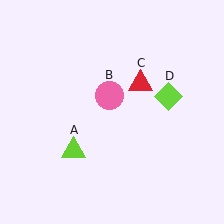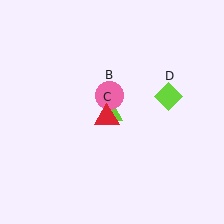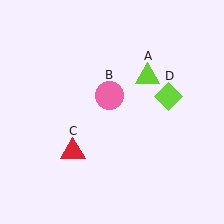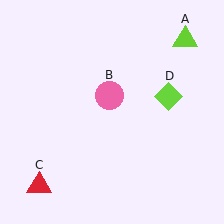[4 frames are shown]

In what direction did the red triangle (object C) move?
The red triangle (object C) moved down and to the left.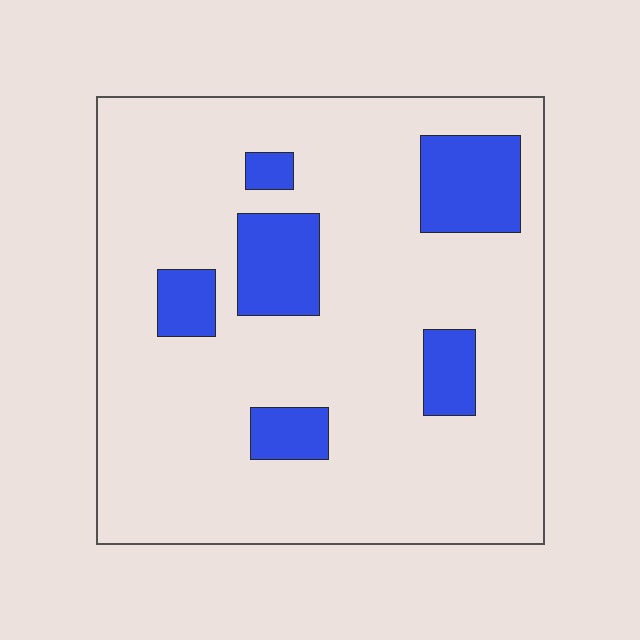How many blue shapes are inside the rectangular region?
6.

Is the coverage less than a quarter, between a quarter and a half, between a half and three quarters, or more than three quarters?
Less than a quarter.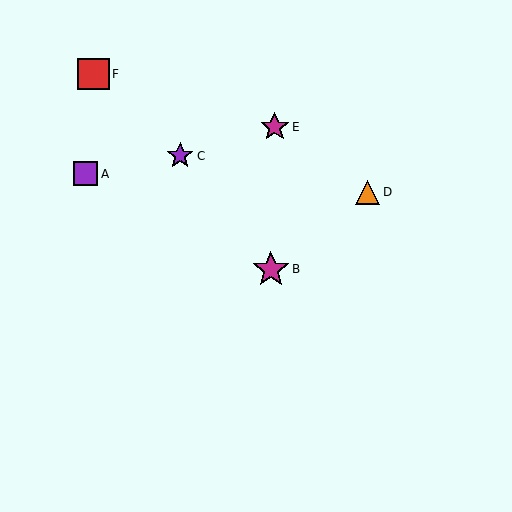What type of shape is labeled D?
Shape D is an orange triangle.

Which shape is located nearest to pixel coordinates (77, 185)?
The purple square (labeled A) at (86, 174) is nearest to that location.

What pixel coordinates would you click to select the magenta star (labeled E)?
Click at (275, 127) to select the magenta star E.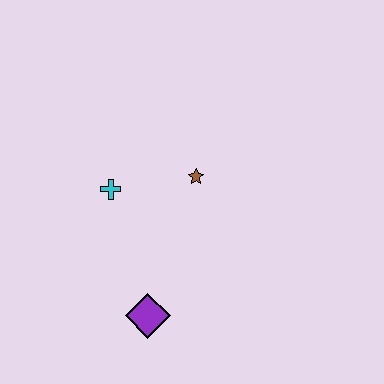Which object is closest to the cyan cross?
The brown star is closest to the cyan cross.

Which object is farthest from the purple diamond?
The brown star is farthest from the purple diamond.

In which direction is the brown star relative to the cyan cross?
The brown star is to the right of the cyan cross.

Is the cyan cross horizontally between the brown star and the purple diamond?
No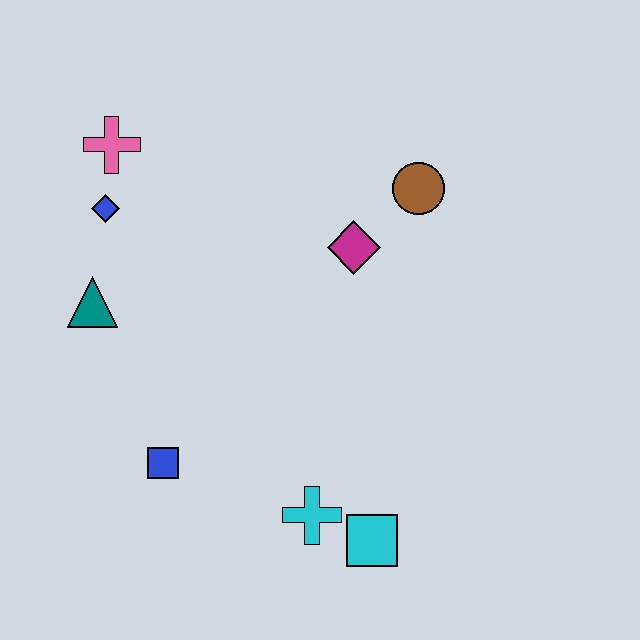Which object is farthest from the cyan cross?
The pink cross is farthest from the cyan cross.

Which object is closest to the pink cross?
The blue diamond is closest to the pink cross.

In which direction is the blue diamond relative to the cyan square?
The blue diamond is above the cyan square.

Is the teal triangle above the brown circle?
No